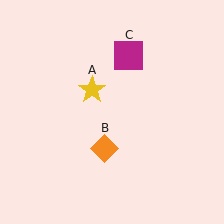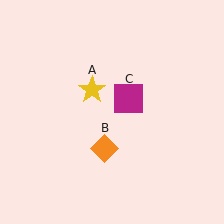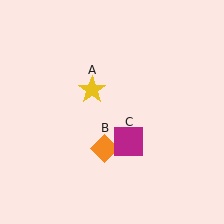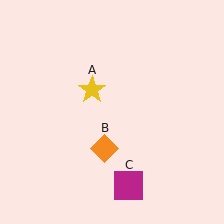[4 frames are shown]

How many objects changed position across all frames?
1 object changed position: magenta square (object C).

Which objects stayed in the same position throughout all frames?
Yellow star (object A) and orange diamond (object B) remained stationary.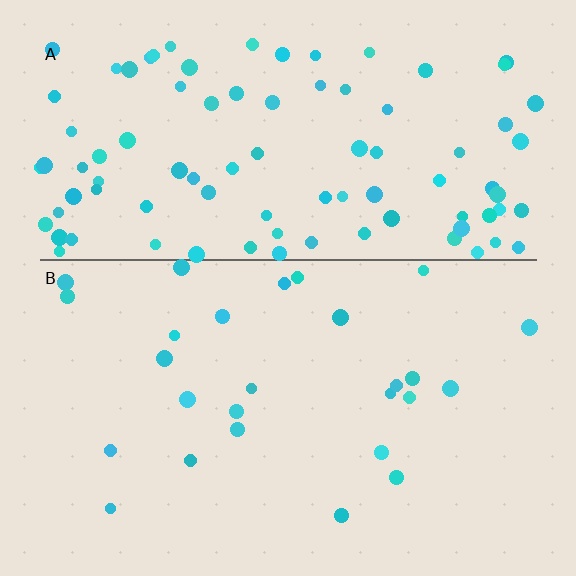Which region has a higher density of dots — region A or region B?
A (the top).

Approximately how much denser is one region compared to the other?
Approximately 3.5× — region A over region B.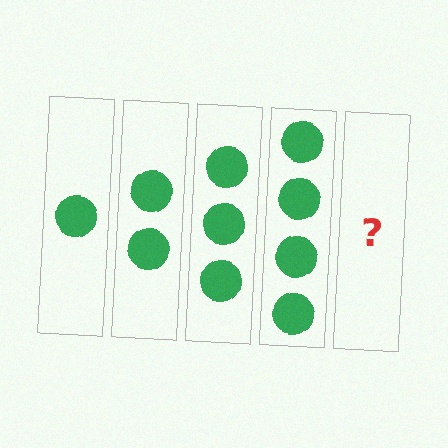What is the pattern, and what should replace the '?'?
The pattern is that each step adds one more circle. The '?' should be 5 circles.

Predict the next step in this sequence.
The next step is 5 circles.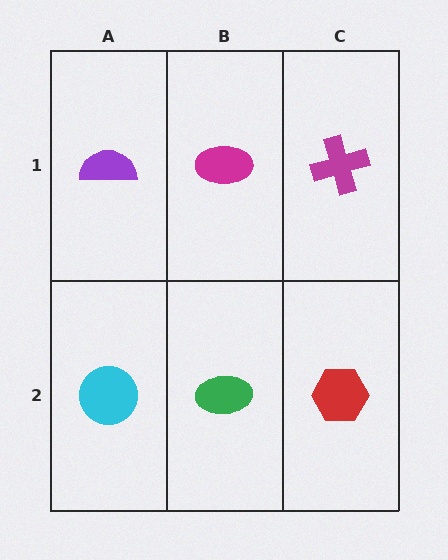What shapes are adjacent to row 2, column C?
A magenta cross (row 1, column C), a green ellipse (row 2, column B).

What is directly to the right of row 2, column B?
A red hexagon.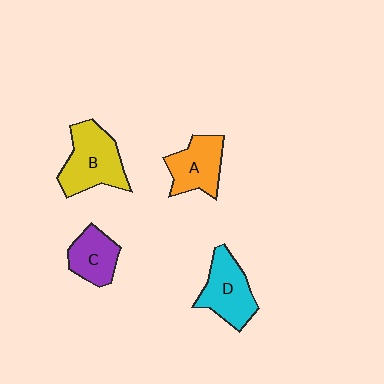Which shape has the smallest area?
Shape C (purple).